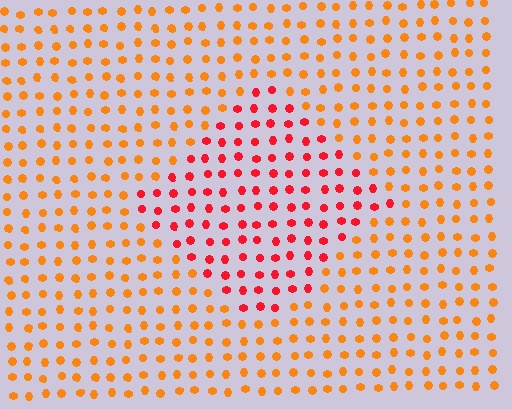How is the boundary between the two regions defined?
The boundary is defined purely by a slight shift in hue (about 36 degrees). Spacing, size, and orientation are identical on both sides.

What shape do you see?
I see a diamond.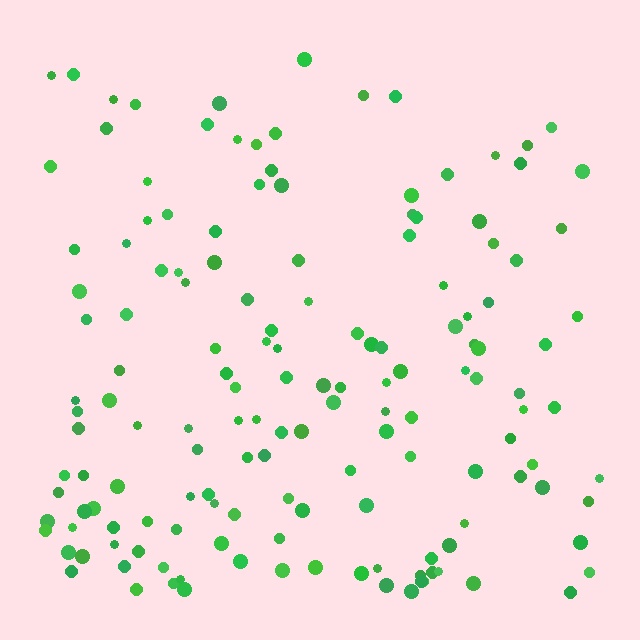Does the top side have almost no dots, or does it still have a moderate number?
Still a moderate number, just noticeably fewer than the bottom.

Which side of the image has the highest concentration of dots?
The bottom.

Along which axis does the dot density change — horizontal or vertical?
Vertical.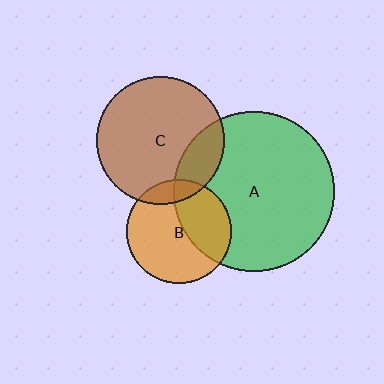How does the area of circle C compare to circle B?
Approximately 1.5 times.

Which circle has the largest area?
Circle A (green).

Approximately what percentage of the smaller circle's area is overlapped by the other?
Approximately 20%.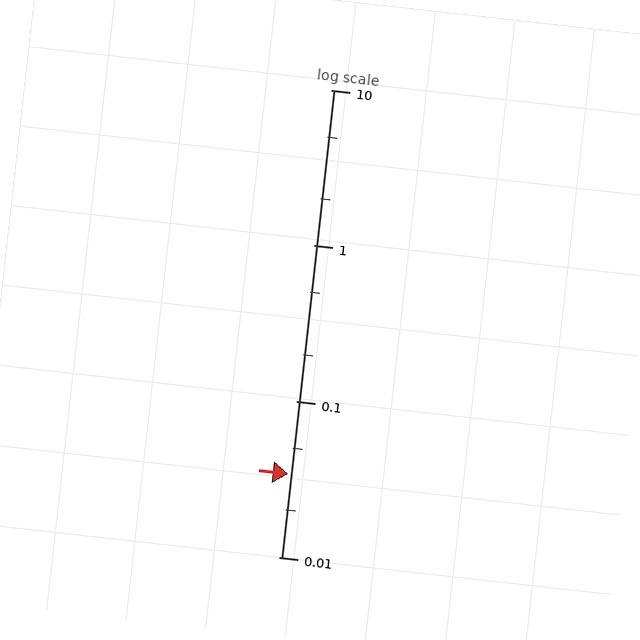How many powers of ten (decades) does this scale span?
The scale spans 3 decades, from 0.01 to 10.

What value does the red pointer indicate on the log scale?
The pointer indicates approximately 0.034.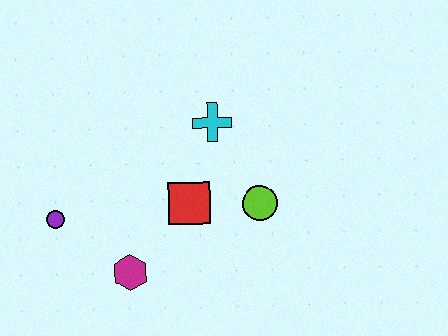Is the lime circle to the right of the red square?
Yes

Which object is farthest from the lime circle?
The purple circle is farthest from the lime circle.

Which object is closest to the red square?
The lime circle is closest to the red square.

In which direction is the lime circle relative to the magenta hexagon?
The lime circle is to the right of the magenta hexagon.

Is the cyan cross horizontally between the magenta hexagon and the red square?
No